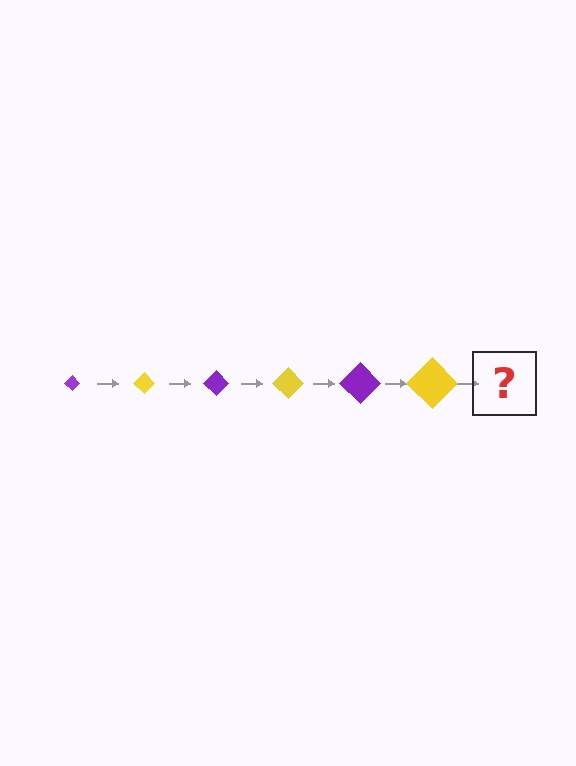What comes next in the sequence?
The next element should be a purple diamond, larger than the previous one.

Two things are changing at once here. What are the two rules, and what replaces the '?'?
The two rules are that the diamond grows larger each step and the color cycles through purple and yellow. The '?' should be a purple diamond, larger than the previous one.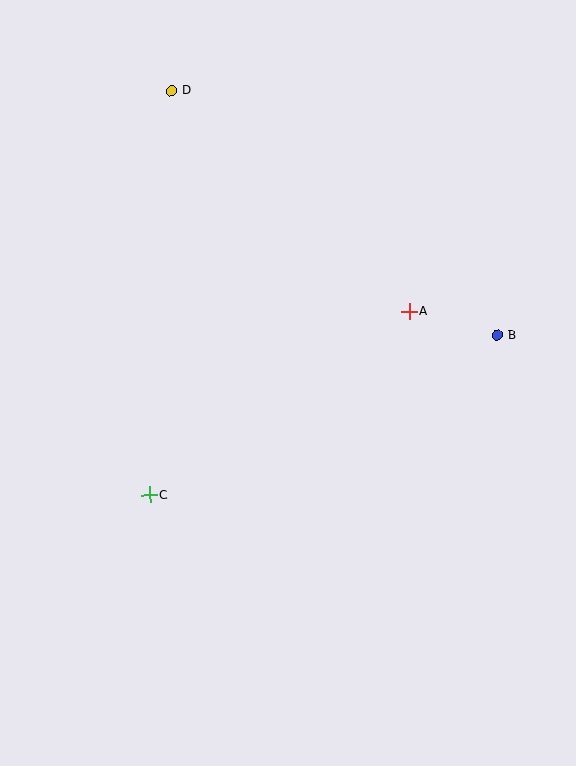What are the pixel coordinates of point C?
Point C is at (149, 495).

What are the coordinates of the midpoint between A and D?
The midpoint between A and D is at (290, 201).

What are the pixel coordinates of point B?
Point B is at (497, 335).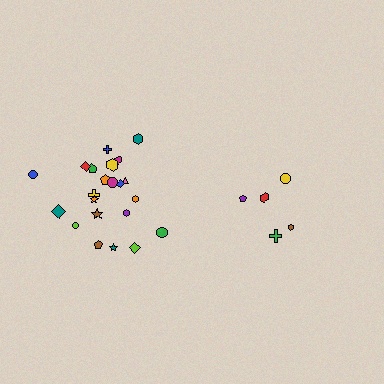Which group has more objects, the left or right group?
The left group.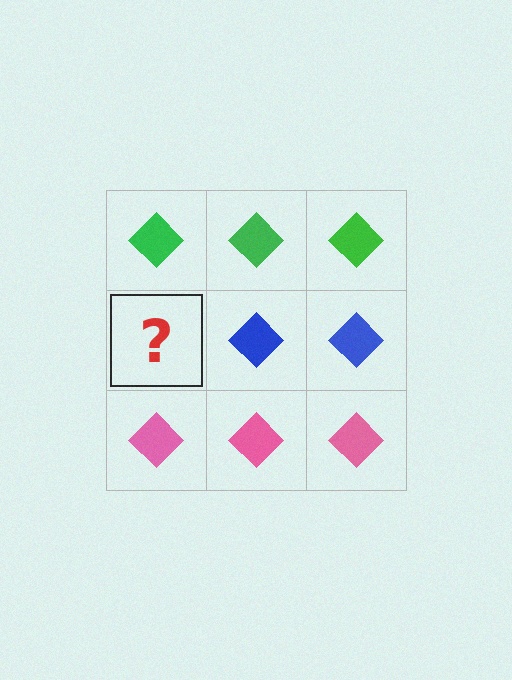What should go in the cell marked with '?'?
The missing cell should contain a blue diamond.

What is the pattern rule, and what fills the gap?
The rule is that each row has a consistent color. The gap should be filled with a blue diamond.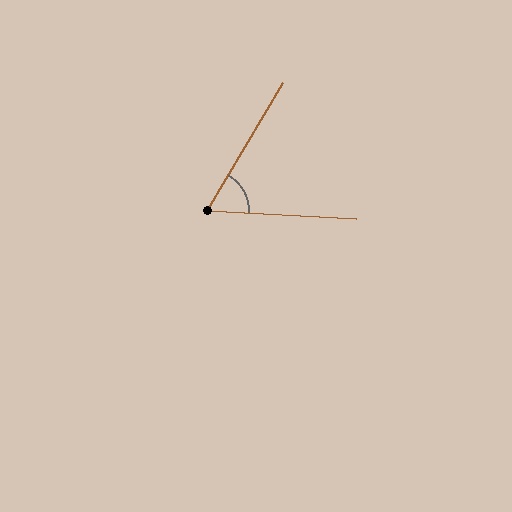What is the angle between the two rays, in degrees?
Approximately 63 degrees.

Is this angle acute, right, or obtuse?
It is acute.